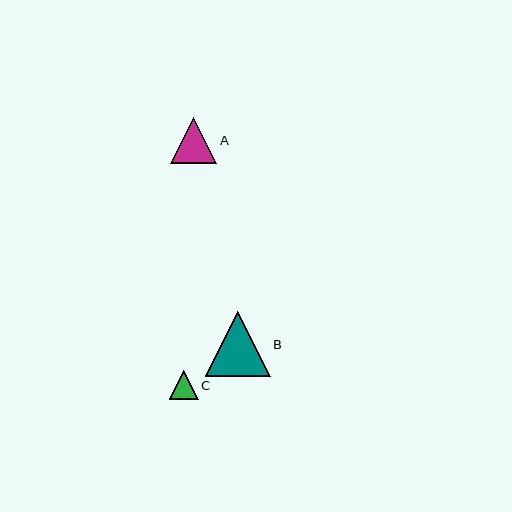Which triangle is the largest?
Triangle B is the largest with a size of approximately 65 pixels.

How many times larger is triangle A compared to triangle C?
Triangle A is approximately 1.6 times the size of triangle C.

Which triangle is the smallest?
Triangle C is the smallest with a size of approximately 29 pixels.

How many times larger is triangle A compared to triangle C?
Triangle A is approximately 1.6 times the size of triangle C.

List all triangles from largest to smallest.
From largest to smallest: B, A, C.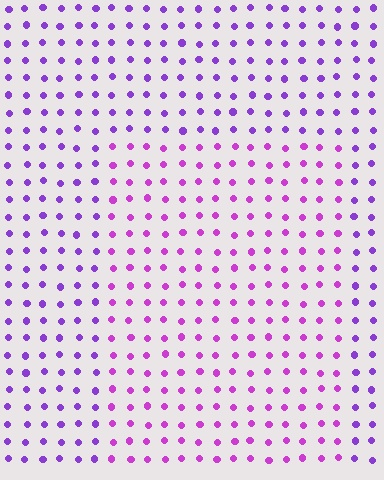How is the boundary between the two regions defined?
The boundary is defined purely by a slight shift in hue (about 26 degrees). Spacing, size, and orientation are identical on both sides.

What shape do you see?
I see a rectangle.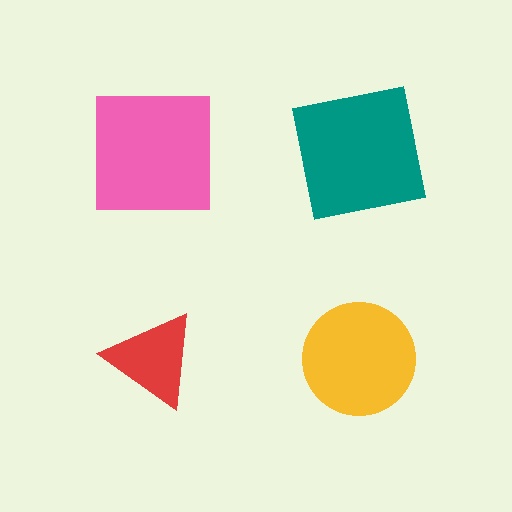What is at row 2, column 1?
A red triangle.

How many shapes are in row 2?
2 shapes.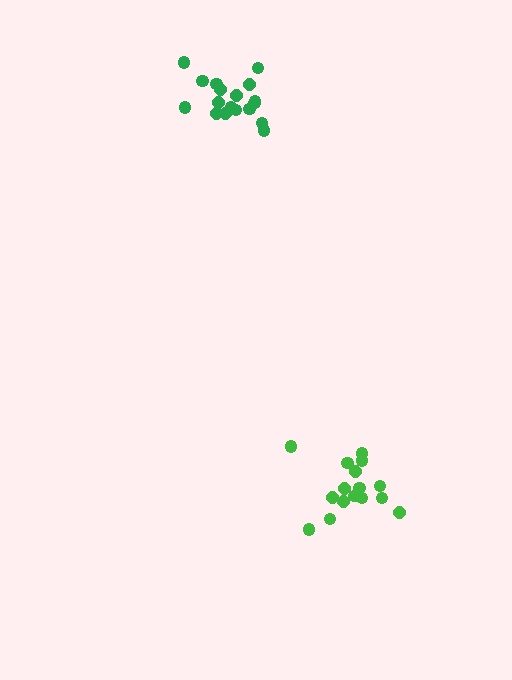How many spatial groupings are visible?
There are 2 spatial groupings.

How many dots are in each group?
Group 1: 16 dots, Group 2: 18 dots (34 total).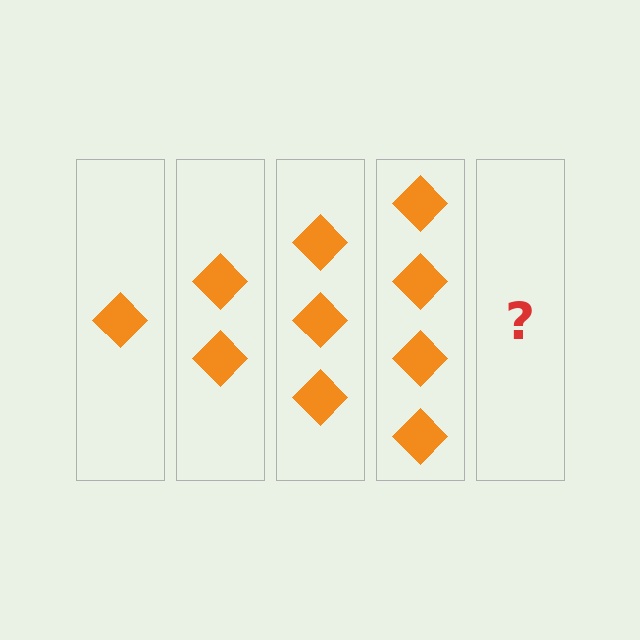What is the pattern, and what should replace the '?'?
The pattern is that each step adds one more diamond. The '?' should be 5 diamonds.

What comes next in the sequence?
The next element should be 5 diamonds.